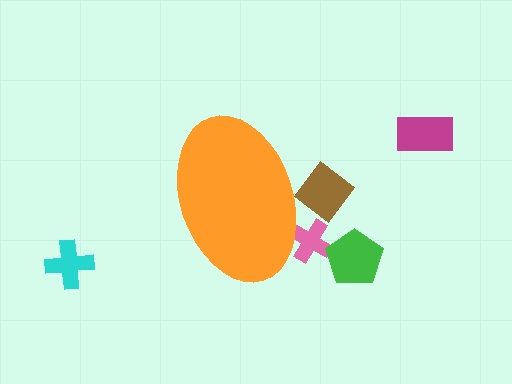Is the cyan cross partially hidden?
No, the cyan cross is fully visible.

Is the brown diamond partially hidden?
Yes, the brown diamond is partially hidden behind the orange ellipse.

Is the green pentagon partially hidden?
No, the green pentagon is fully visible.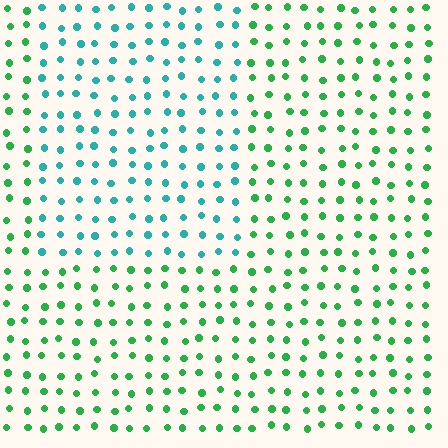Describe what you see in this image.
The image is filled with small green elements in a uniform arrangement. A rectangle-shaped region is visible where the elements are tinted to a slightly different hue, forming a subtle color boundary.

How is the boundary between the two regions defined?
The boundary is defined purely by a slight shift in hue (about 42 degrees). Spacing, size, and orientation are identical on both sides.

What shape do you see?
I see a rectangle.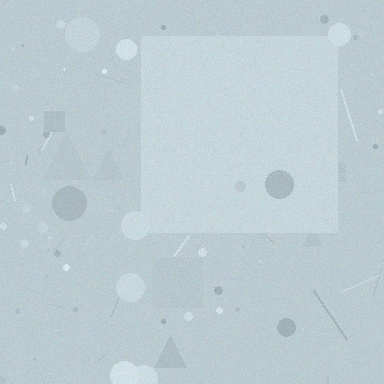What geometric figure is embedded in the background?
A square is embedded in the background.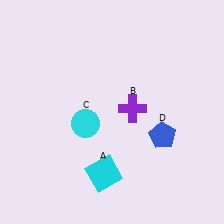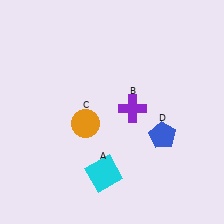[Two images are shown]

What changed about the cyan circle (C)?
In Image 1, C is cyan. In Image 2, it changed to orange.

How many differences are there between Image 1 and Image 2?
There is 1 difference between the two images.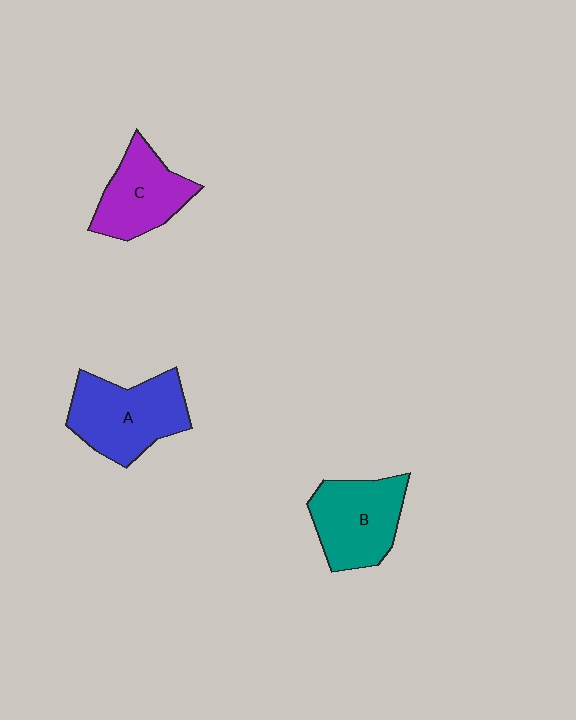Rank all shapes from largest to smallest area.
From largest to smallest: A (blue), B (teal), C (purple).